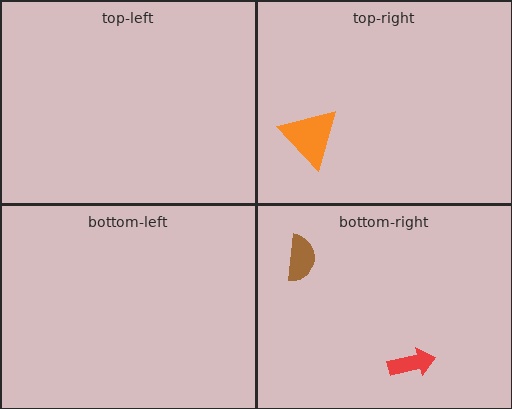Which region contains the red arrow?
The bottom-right region.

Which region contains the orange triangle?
The top-right region.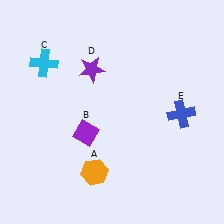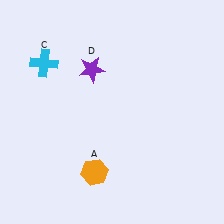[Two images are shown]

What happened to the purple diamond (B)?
The purple diamond (B) was removed in Image 2. It was in the bottom-left area of Image 1.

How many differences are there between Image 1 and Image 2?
There are 2 differences between the two images.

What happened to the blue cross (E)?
The blue cross (E) was removed in Image 2. It was in the bottom-right area of Image 1.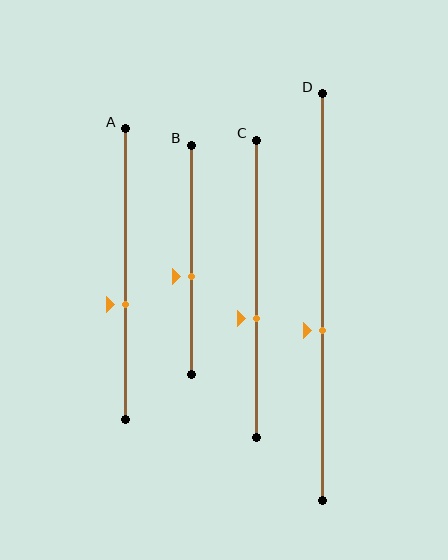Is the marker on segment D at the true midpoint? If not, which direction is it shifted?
No, the marker on segment D is shifted downward by about 8% of the segment length.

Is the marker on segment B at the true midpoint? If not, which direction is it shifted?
No, the marker on segment B is shifted downward by about 7% of the segment length.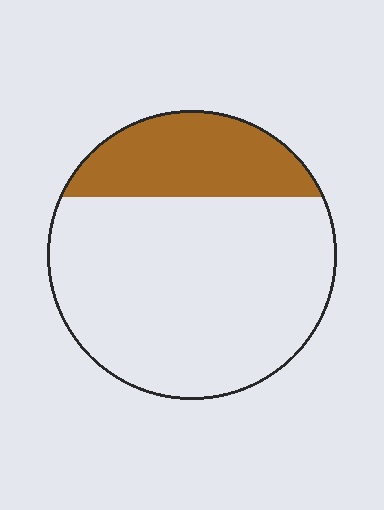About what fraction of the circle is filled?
About one quarter (1/4).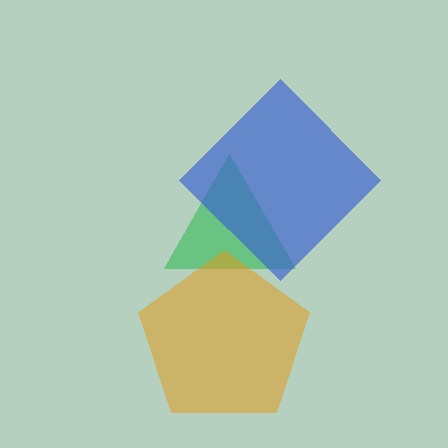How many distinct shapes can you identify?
There are 3 distinct shapes: a green triangle, a blue diamond, an orange pentagon.